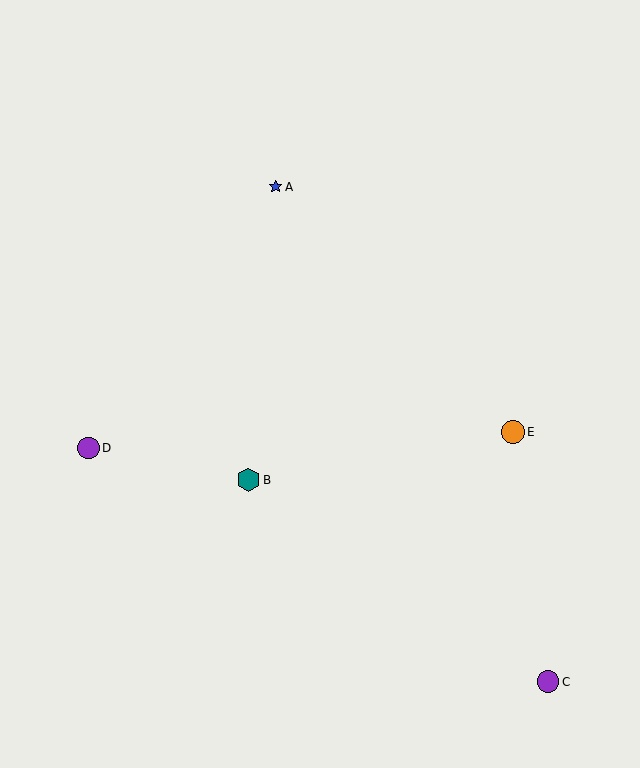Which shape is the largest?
The teal hexagon (labeled B) is the largest.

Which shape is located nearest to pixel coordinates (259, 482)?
The teal hexagon (labeled B) at (248, 480) is nearest to that location.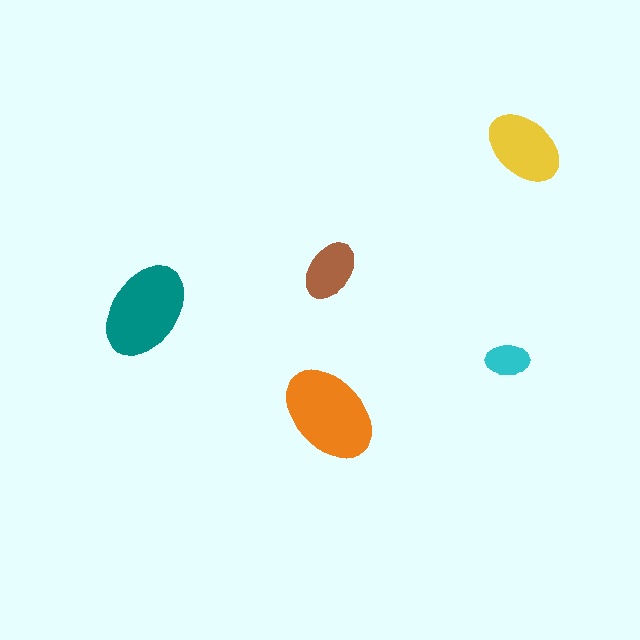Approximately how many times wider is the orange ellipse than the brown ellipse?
About 1.5 times wider.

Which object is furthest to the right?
The yellow ellipse is rightmost.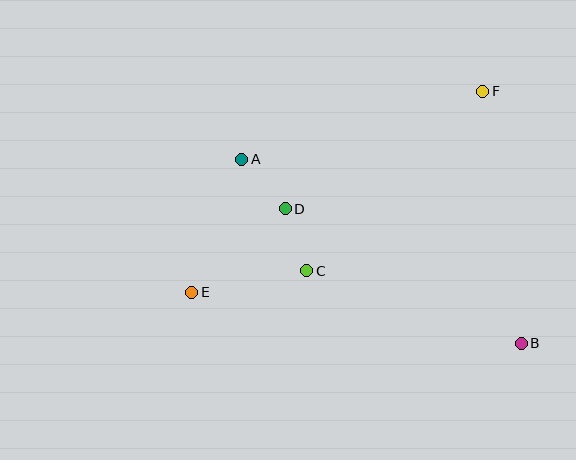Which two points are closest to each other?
Points C and D are closest to each other.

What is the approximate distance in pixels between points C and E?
The distance between C and E is approximately 117 pixels.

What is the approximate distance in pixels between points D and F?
The distance between D and F is approximately 230 pixels.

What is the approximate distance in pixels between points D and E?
The distance between D and E is approximately 126 pixels.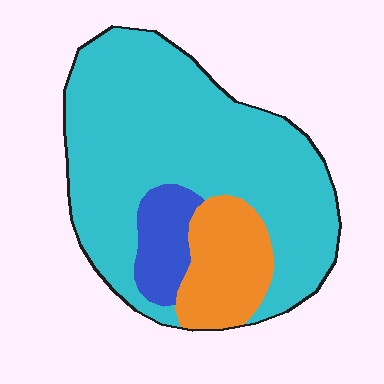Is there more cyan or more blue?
Cyan.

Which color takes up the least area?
Blue, at roughly 10%.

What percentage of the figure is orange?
Orange covers 17% of the figure.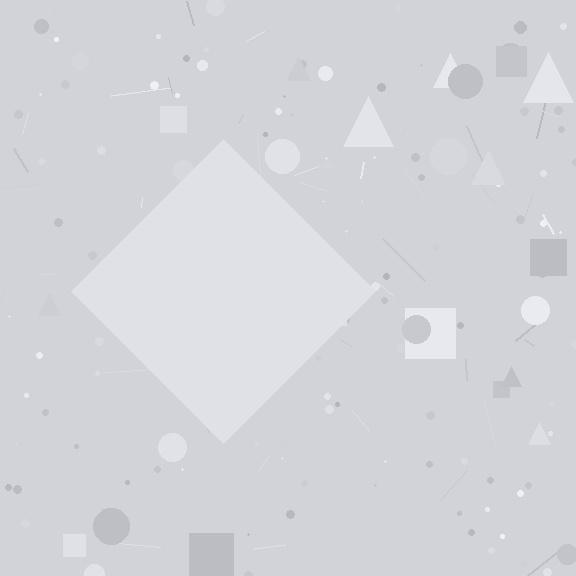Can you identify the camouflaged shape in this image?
The camouflaged shape is a diamond.